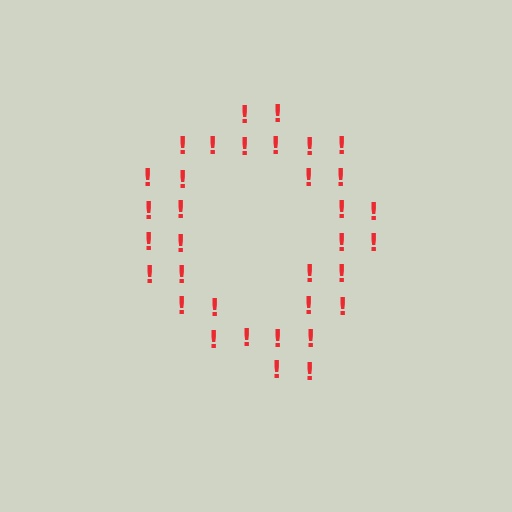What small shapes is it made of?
It is made of small exclamation marks.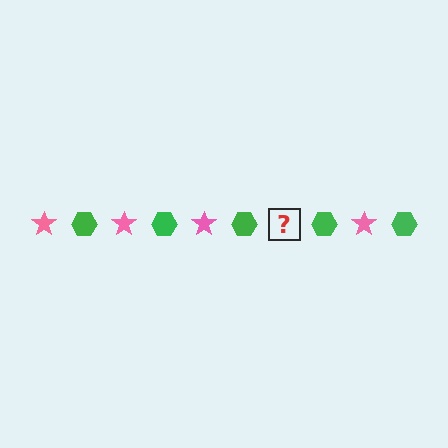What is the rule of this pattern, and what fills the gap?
The rule is that the pattern alternates between pink star and green hexagon. The gap should be filled with a pink star.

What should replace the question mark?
The question mark should be replaced with a pink star.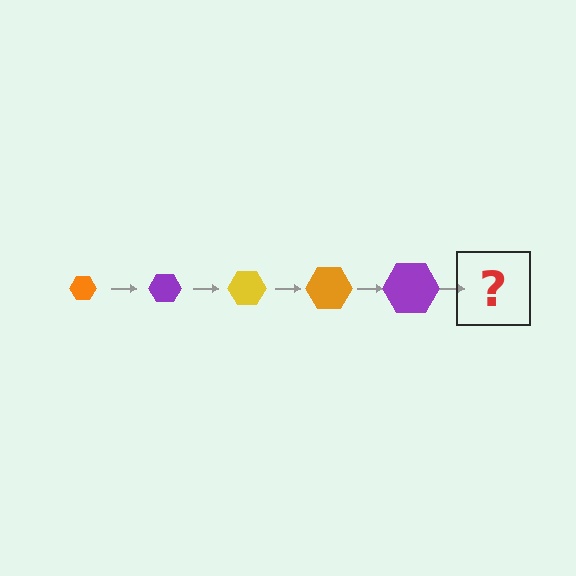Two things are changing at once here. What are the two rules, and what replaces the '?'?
The two rules are that the hexagon grows larger each step and the color cycles through orange, purple, and yellow. The '?' should be a yellow hexagon, larger than the previous one.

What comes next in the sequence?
The next element should be a yellow hexagon, larger than the previous one.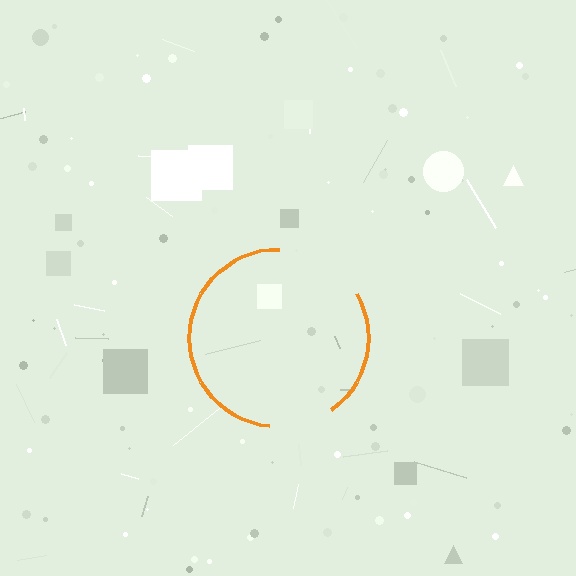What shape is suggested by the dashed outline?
The dashed outline suggests a circle.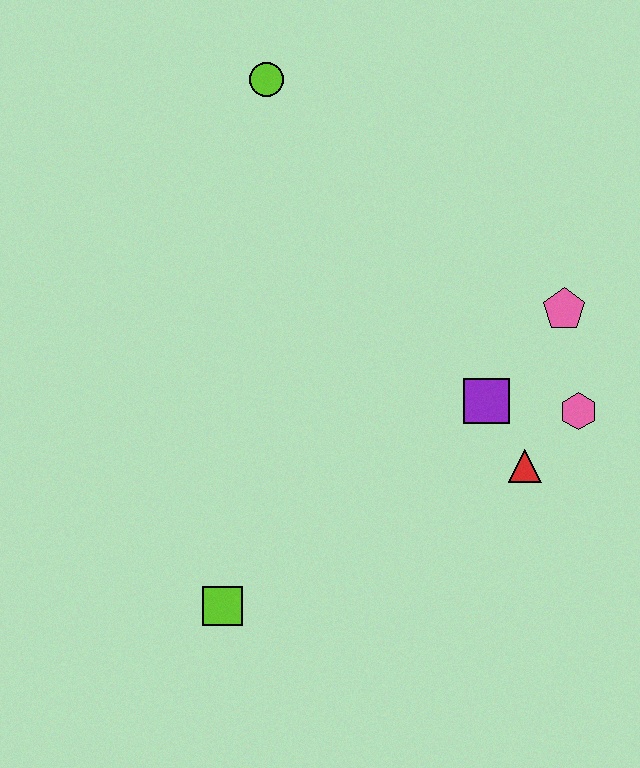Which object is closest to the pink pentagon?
The pink hexagon is closest to the pink pentagon.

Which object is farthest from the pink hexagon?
The lime circle is farthest from the pink hexagon.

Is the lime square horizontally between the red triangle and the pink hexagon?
No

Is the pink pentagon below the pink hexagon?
No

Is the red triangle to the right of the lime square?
Yes